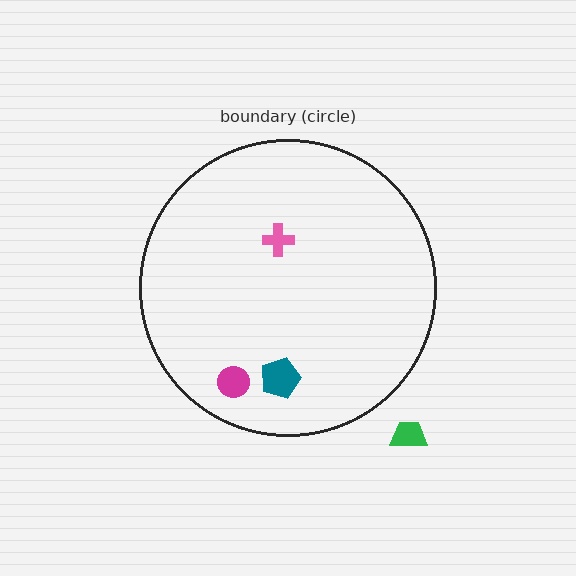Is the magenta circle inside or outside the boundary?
Inside.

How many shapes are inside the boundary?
3 inside, 1 outside.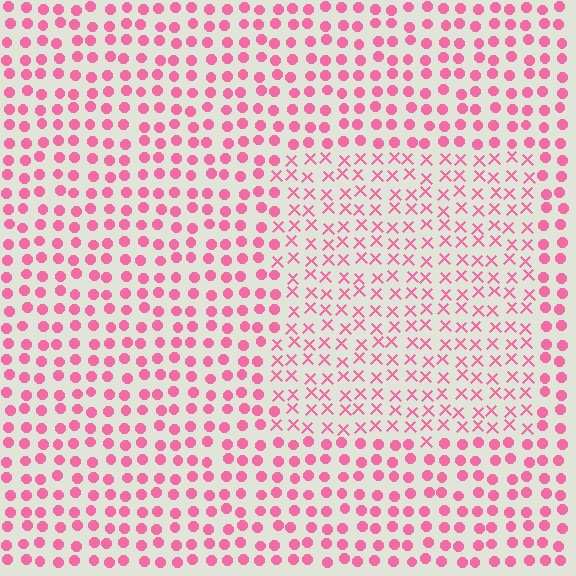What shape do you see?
I see a rectangle.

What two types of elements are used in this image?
The image uses X marks inside the rectangle region and circles outside it.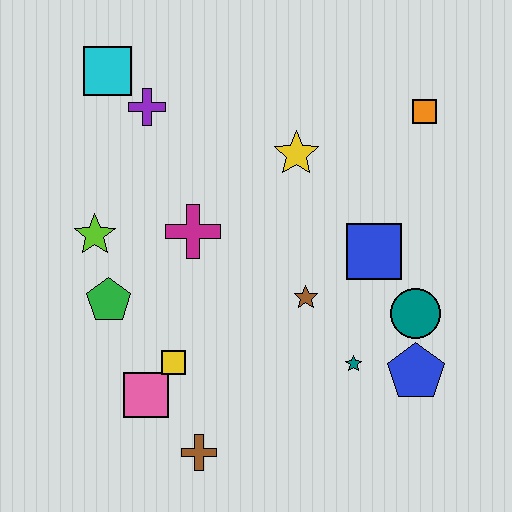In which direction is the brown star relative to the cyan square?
The brown star is below the cyan square.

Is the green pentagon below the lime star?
Yes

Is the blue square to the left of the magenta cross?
No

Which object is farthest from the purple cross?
The blue pentagon is farthest from the purple cross.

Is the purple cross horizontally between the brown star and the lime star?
Yes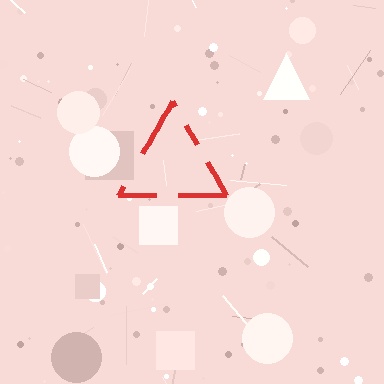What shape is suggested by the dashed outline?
The dashed outline suggests a triangle.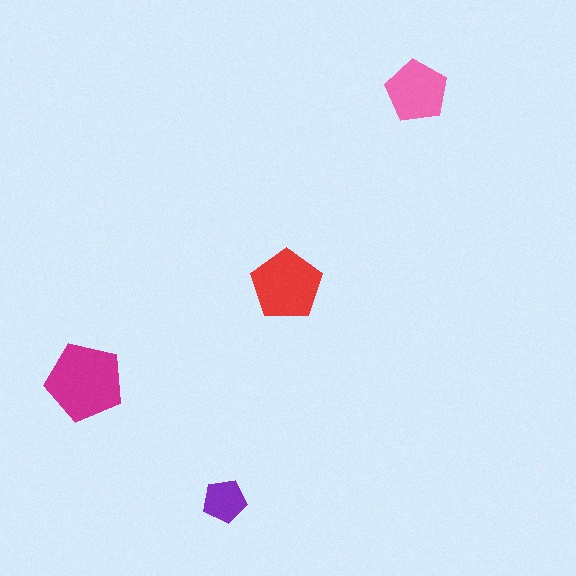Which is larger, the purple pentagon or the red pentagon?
The red one.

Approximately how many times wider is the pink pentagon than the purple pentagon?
About 1.5 times wider.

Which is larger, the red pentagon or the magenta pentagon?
The magenta one.